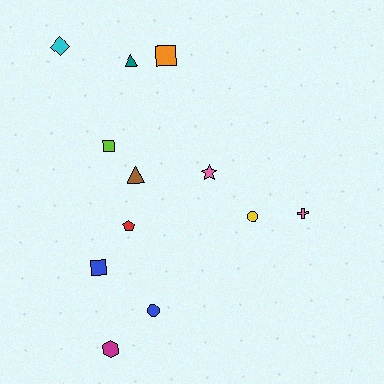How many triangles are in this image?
There are 2 triangles.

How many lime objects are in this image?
There is 1 lime object.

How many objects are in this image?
There are 12 objects.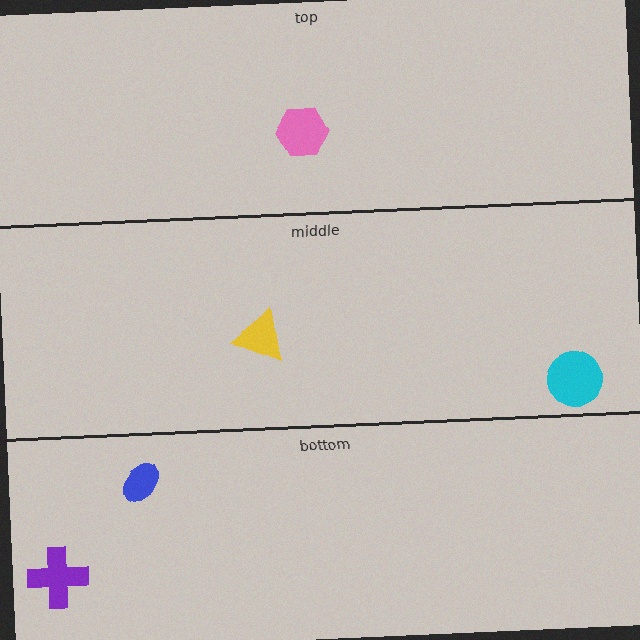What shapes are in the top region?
The pink hexagon.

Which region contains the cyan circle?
The middle region.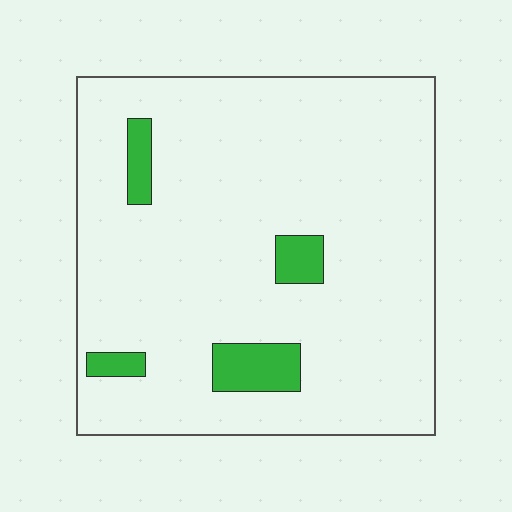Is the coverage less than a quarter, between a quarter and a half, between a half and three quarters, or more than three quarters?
Less than a quarter.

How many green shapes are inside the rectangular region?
4.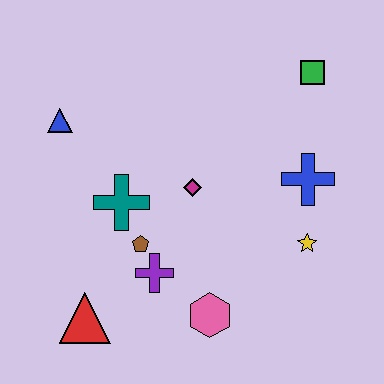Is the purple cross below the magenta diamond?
Yes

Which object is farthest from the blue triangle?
The yellow star is farthest from the blue triangle.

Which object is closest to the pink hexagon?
The purple cross is closest to the pink hexagon.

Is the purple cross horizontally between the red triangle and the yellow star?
Yes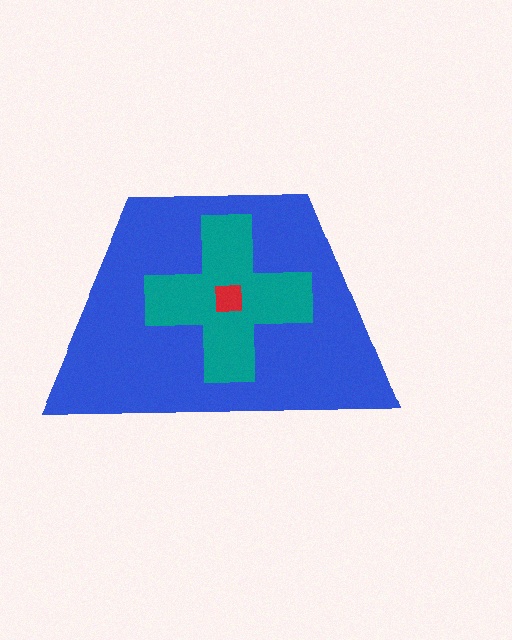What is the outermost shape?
The blue trapezoid.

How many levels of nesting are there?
3.